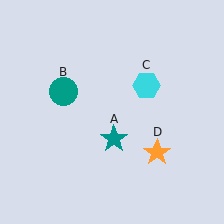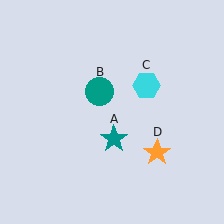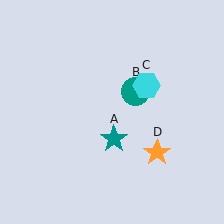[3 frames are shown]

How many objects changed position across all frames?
1 object changed position: teal circle (object B).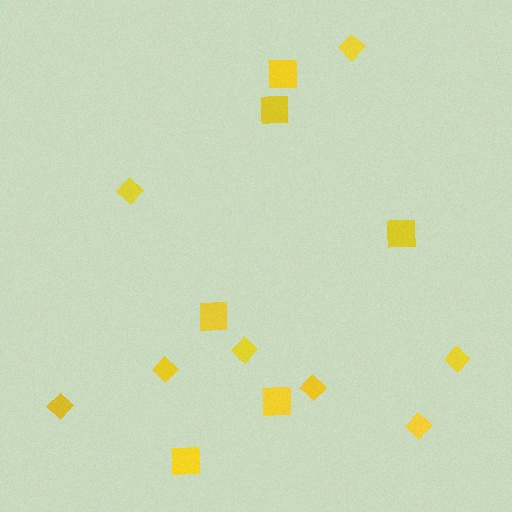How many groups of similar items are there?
There are 2 groups: one group of diamonds (8) and one group of squares (6).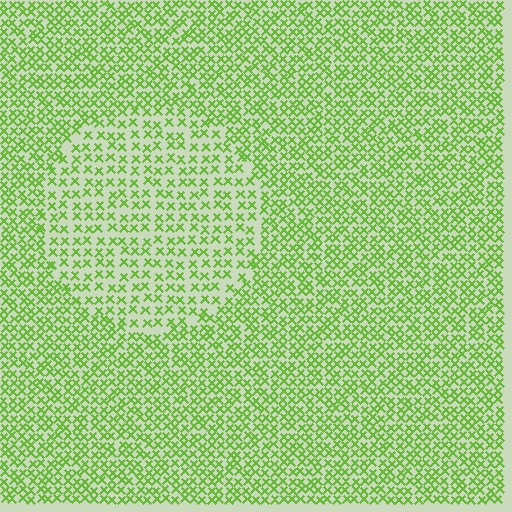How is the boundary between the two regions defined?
The boundary is defined by a change in element density (approximately 1.7x ratio). All elements are the same color, size, and shape.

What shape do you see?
I see a circle.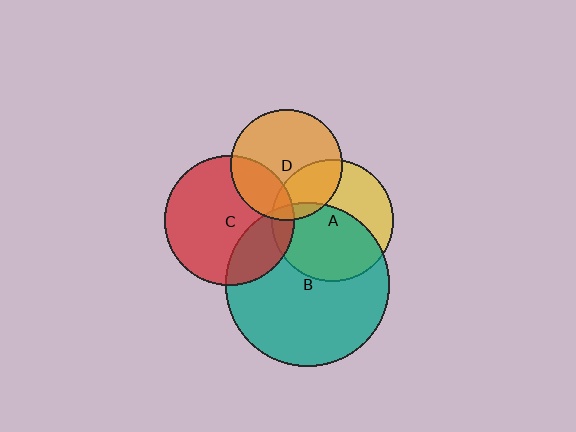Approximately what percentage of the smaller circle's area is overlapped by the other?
Approximately 25%.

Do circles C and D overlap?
Yes.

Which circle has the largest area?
Circle B (teal).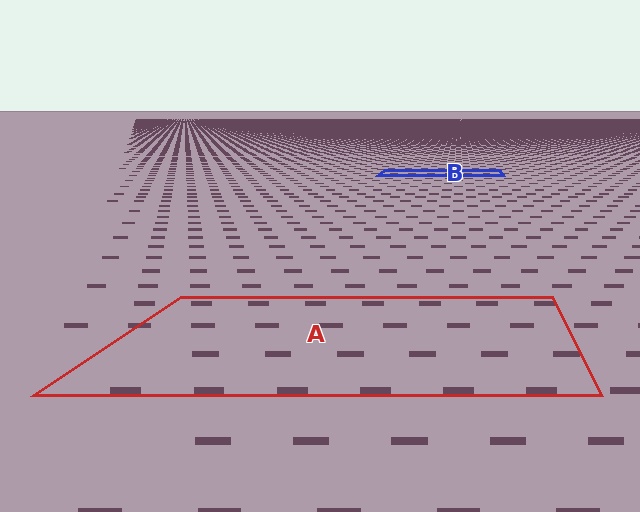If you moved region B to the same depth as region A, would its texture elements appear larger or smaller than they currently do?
They would appear larger. At a closer depth, the same texture elements are projected at a bigger on-screen size.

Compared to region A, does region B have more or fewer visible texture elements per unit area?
Region B has more texture elements per unit area — they are packed more densely because it is farther away.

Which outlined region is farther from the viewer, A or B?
Region B is farther from the viewer — the texture elements inside it appear smaller and more densely packed.